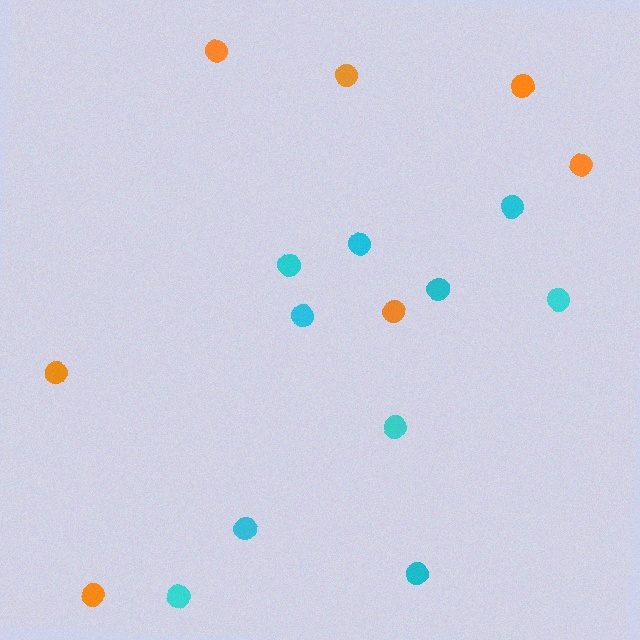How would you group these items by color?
There are 2 groups: one group of orange circles (7) and one group of cyan circles (10).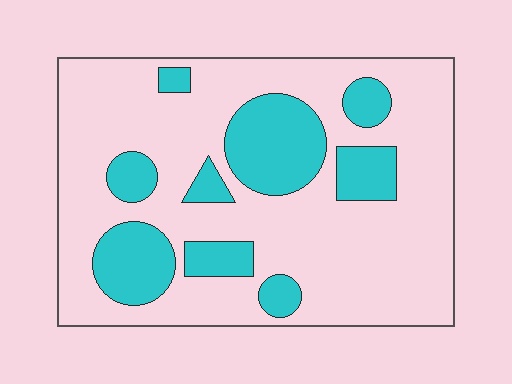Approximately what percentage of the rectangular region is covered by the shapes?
Approximately 25%.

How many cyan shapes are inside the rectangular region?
9.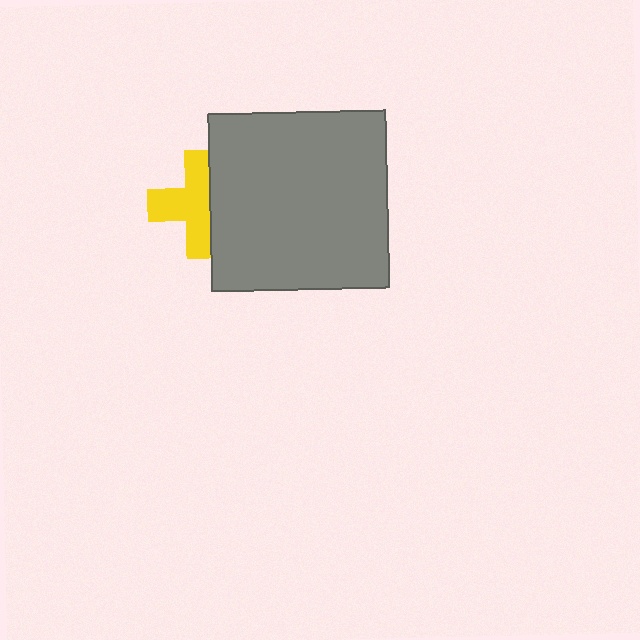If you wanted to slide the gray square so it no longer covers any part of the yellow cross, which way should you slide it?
Slide it right — that is the most direct way to separate the two shapes.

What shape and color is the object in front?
The object in front is a gray square.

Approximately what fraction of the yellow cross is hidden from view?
Roughly 38% of the yellow cross is hidden behind the gray square.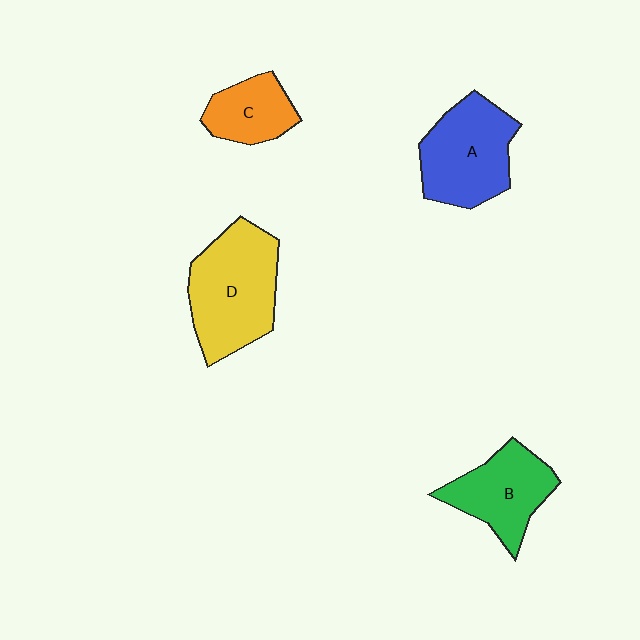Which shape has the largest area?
Shape D (yellow).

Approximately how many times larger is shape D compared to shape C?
Approximately 2.0 times.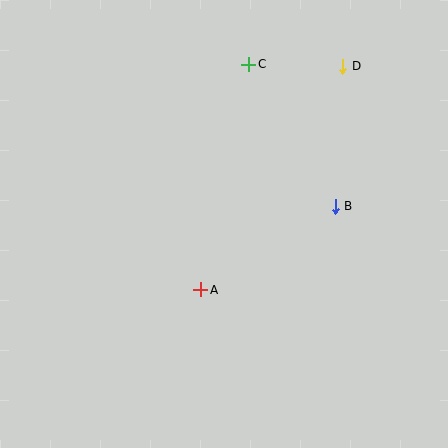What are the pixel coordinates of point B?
Point B is at (335, 206).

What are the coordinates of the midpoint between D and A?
The midpoint between D and A is at (272, 178).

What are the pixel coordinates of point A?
Point A is at (201, 290).